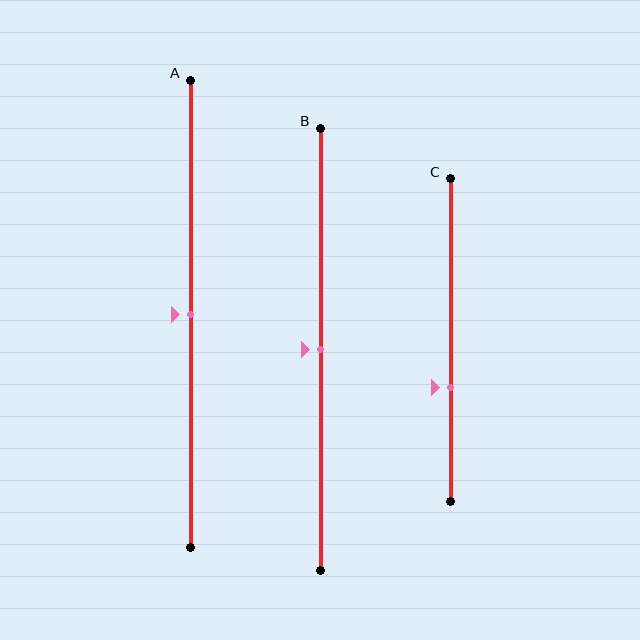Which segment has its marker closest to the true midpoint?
Segment A has its marker closest to the true midpoint.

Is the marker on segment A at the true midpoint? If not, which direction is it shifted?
Yes, the marker on segment A is at the true midpoint.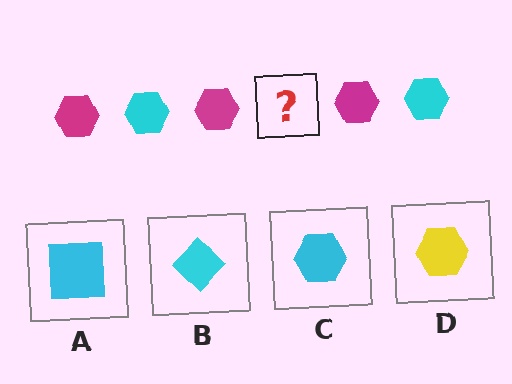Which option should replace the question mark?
Option C.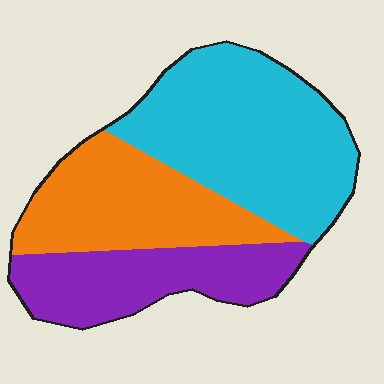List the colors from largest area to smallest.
From largest to smallest: cyan, orange, purple.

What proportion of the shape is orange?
Orange takes up about one third (1/3) of the shape.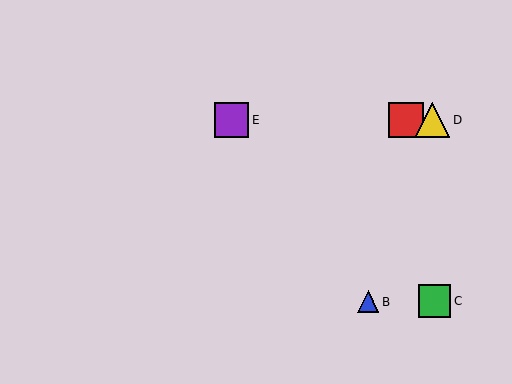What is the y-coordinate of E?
Object E is at y≈120.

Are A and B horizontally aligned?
No, A is at y≈120 and B is at y≈302.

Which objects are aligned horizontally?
Objects A, D, E are aligned horizontally.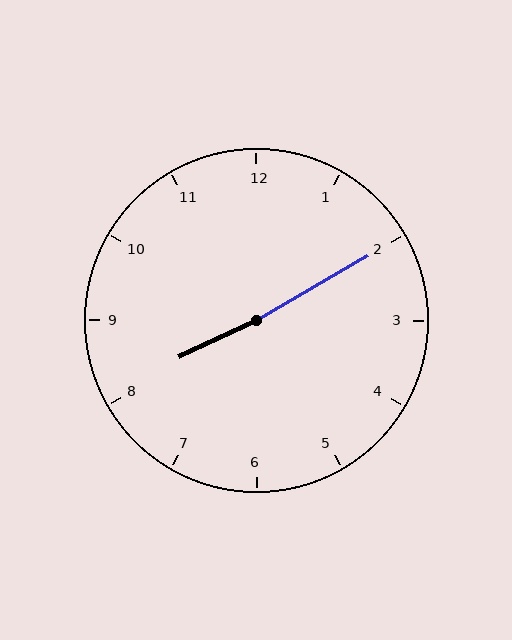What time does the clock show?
8:10.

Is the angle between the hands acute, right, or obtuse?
It is obtuse.